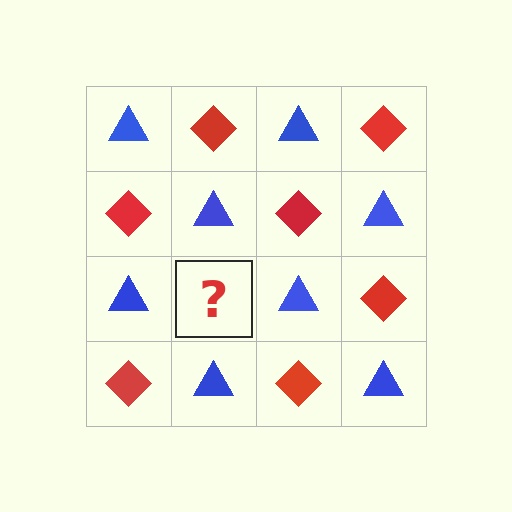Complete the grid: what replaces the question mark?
The question mark should be replaced with a red diamond.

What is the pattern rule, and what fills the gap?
The rule is that it alternates blue triangle and red diamond in a checkerboard pattern. The gap should be filled with a red diamond.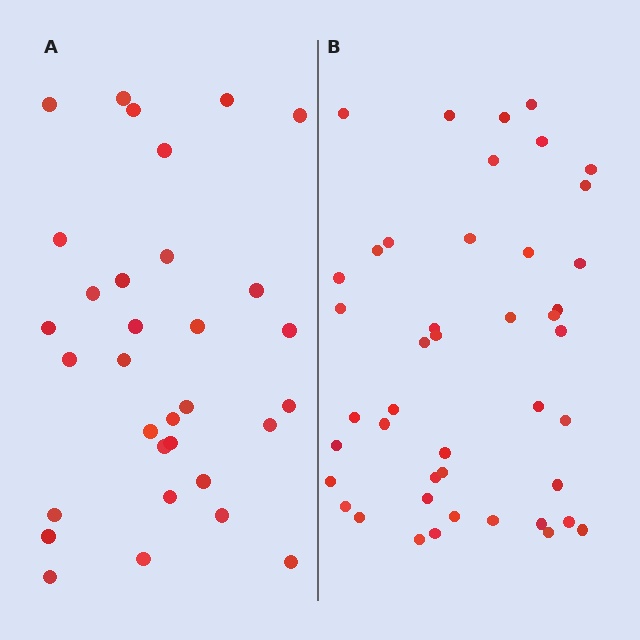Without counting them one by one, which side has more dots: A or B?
Region B (the right region) has more dots.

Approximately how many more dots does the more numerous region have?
Region B has roughly 12 or so more dots than region A.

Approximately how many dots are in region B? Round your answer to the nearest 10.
About 40 dots. (The exact count is 44, which rounds to 40.)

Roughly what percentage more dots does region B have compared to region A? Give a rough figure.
About 40% more.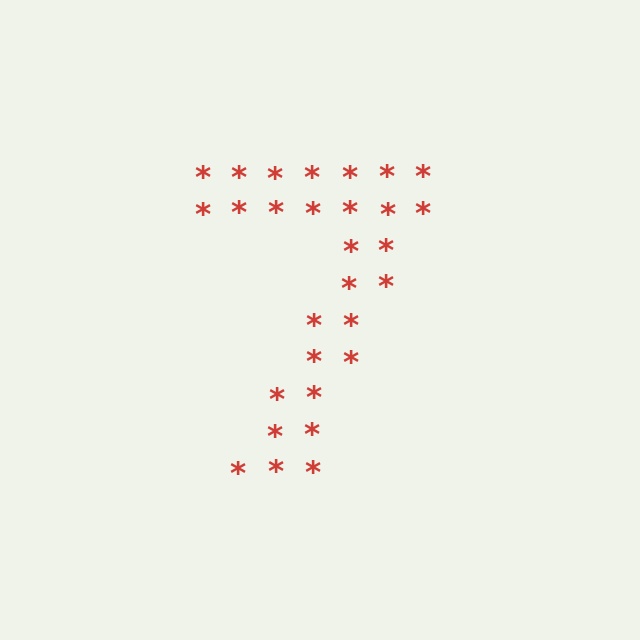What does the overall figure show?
The overall figure shows the digit 7.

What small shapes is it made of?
It is made of small asterisks.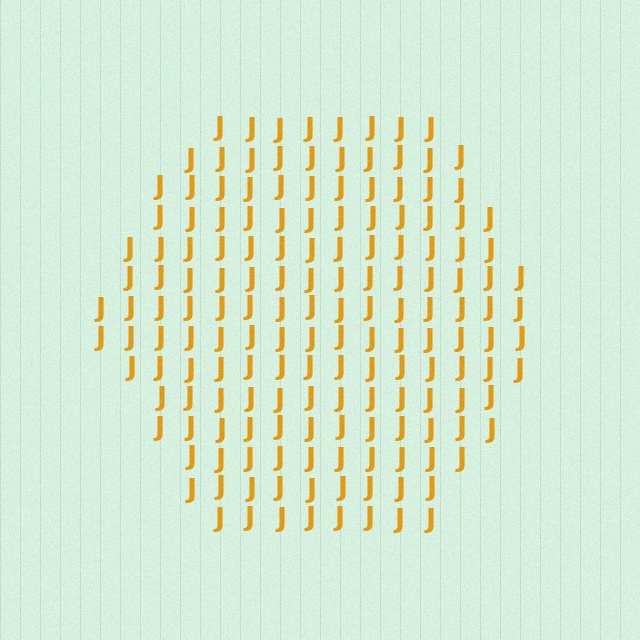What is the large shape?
The large shape is a hexagon.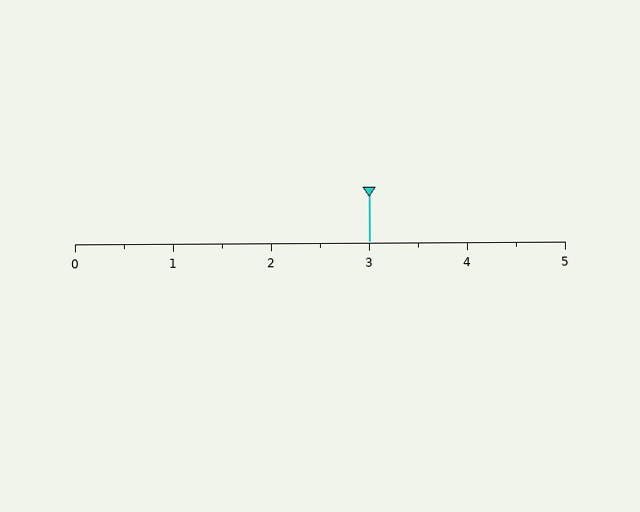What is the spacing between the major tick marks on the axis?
The major ticks are spaced 1 apart.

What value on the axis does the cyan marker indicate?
The marker indicates approximately 3.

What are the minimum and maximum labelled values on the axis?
The axis runs from 0 to 5.